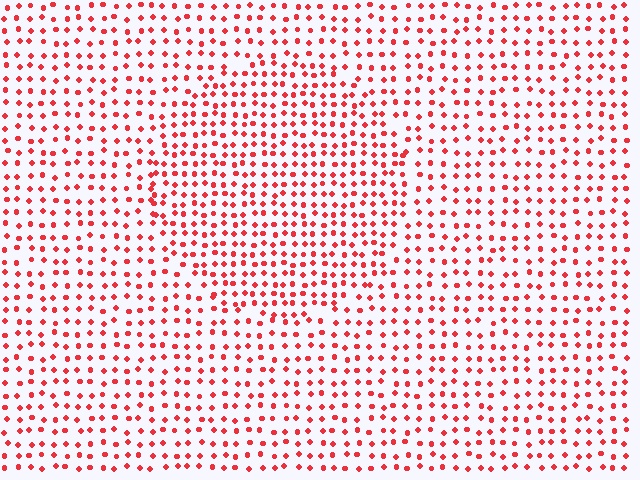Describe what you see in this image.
The image contains small red elements arranged at two different densities. A circle-shaped region is visible where the elements are more densely packed than the surrounding area.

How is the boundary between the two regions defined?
The boundary is defined by a change in element density (approximately 1.5x ratio). All elements are the same color, size, and shape.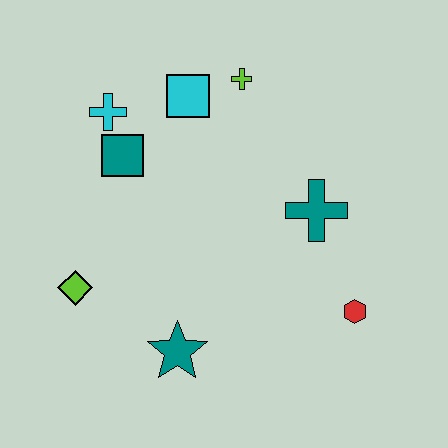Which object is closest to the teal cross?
The red hexagon is closest to the teal cross.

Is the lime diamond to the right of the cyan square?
No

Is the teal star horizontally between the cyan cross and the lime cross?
Yes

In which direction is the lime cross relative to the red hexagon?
The lime cross is above the red hexagon.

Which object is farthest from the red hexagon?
The cyan cross is farthest from the red hexagon.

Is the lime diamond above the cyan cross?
No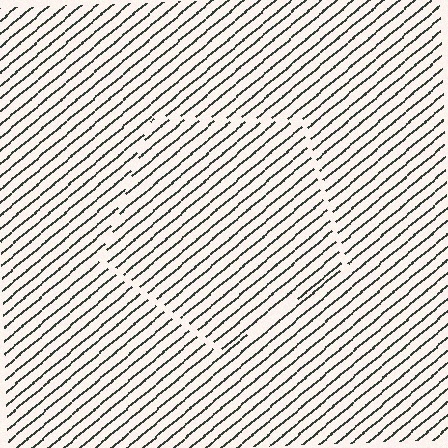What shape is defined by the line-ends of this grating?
An illusory pentagon. The interior of the shape contains the same grating, shifted by half a period — the contour is defined by the phase discontinuity where line-ends from the inner and outer gratings abut.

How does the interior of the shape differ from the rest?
The interior of the shape contains the same grating, shifted by half a period — the contour is defined by the phase discontinuity where line-ends from the inner and outer gratings abut.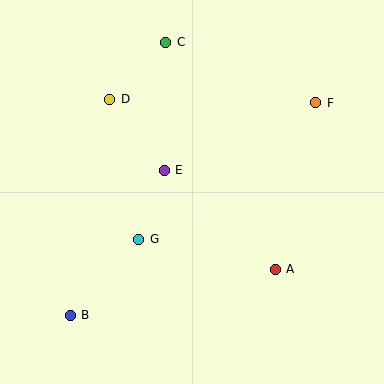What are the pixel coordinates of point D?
Point D is at (110, 99).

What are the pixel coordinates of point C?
Point C is at (166, 42).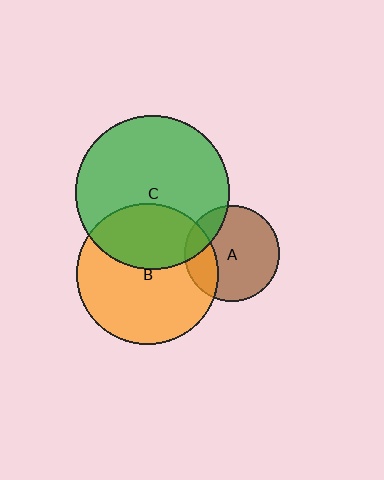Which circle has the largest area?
Circle C (green).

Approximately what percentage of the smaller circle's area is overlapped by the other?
Approximately 25%.